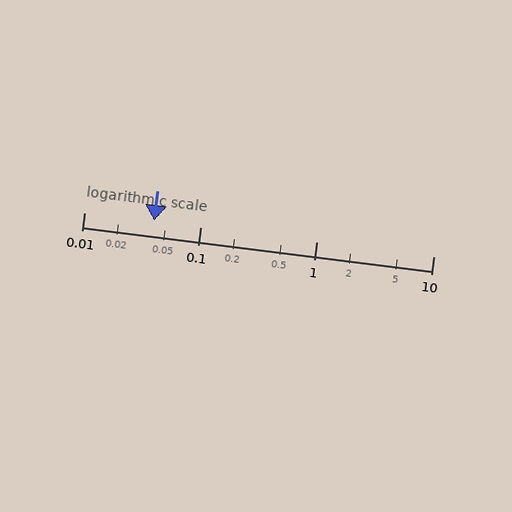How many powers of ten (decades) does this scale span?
The scale spans 3 decades, from 0.01 to 10.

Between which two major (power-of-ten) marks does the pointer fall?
The pointer is between 0.01 and 0.1.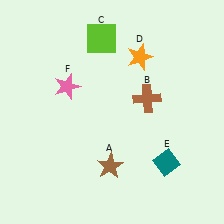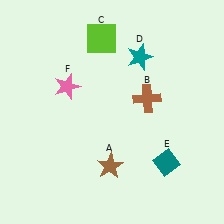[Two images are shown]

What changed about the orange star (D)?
In Image 1, D is orange. In Image 2, it changed to teal.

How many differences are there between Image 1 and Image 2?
There is 1 difference between the two images.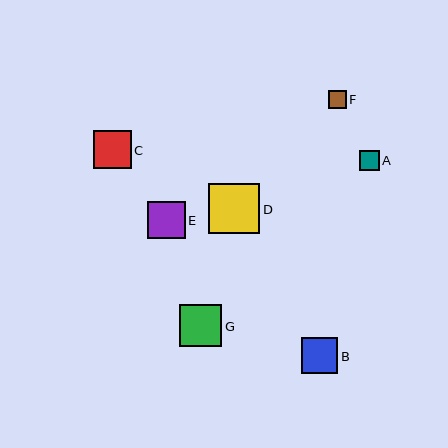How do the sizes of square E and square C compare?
Square E and square C are approximately the same size.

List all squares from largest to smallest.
From largest to smallest: D, G, E, C, B, A, F.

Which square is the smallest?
Square F is the smallest with a size of approximately 18 pixels.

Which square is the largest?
Square D is the largest with a size of approximately 51 pixels.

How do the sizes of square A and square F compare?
Square A and square F are approximately the same size.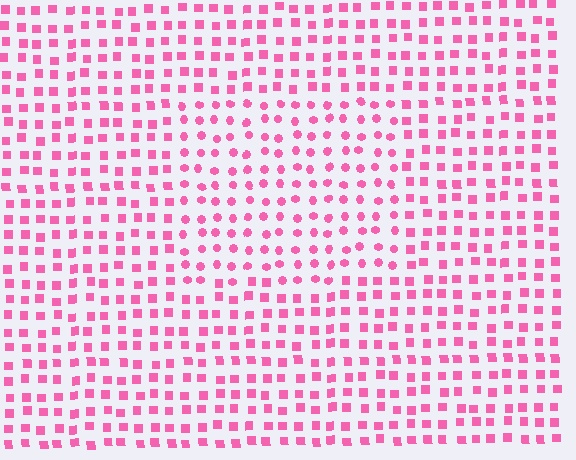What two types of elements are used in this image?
The image uses circles inside the rectangle region and squares outside it.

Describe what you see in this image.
The image is filled with small pink elements arranged in a uniform grid. A rectangle-shaped region contains circles, while the surrounding area contains squares. The boundary is defined purely by the change in element shape.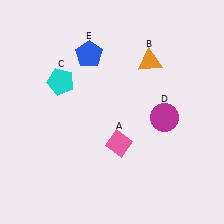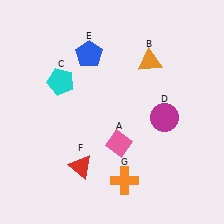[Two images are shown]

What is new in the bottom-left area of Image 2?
A red triangle (F) was added in the bottom-left area of Image 2.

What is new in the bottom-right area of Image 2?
An orange cross (G) was added in the bottom-right area of Image 2.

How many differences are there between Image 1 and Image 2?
There are 2 differences between the two images.